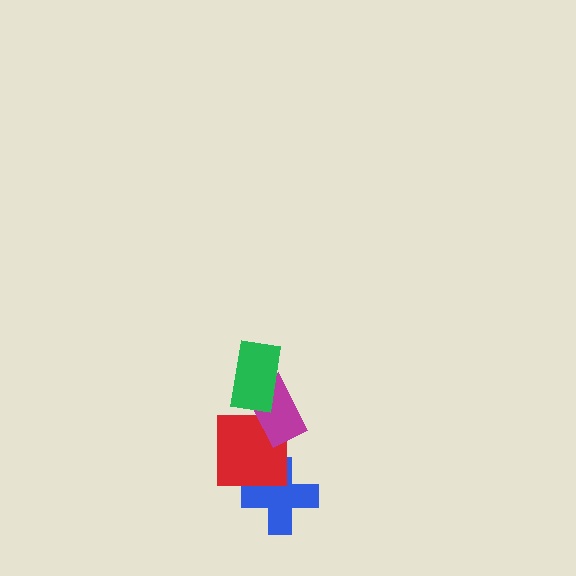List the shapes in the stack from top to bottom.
From top to bottom: the green rectangle, the magenta rectangle, the red square, the blue cross.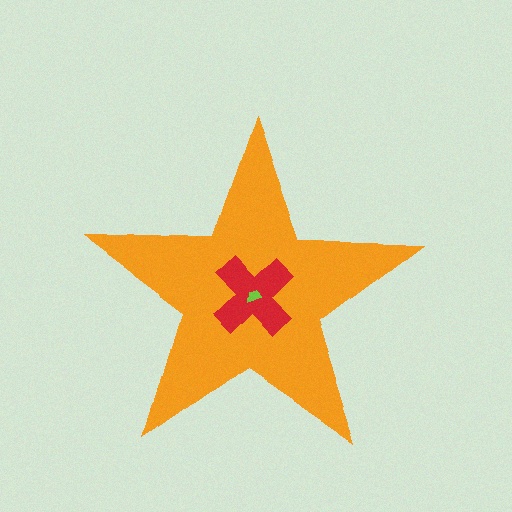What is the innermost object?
The lime trapezoid.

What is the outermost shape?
The orange star.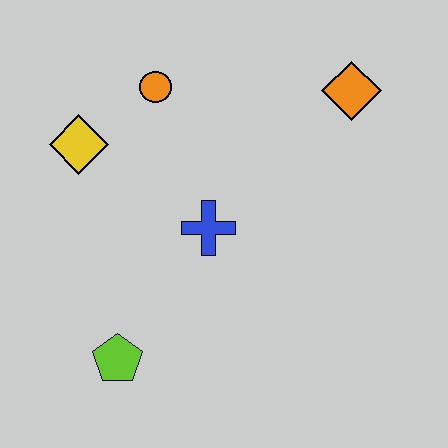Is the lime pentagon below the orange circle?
Yes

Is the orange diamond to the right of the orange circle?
Yes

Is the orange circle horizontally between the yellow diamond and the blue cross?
Yes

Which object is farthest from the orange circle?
The lime pentagon is farthest from the orange circle.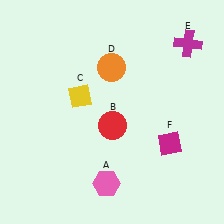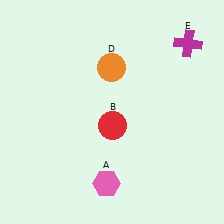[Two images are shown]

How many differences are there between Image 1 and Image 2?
There are 2 differences between the two images.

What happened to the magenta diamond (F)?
The magenta diamond (F) was removed in Image 2. It was in the bottom-right area of Image 1.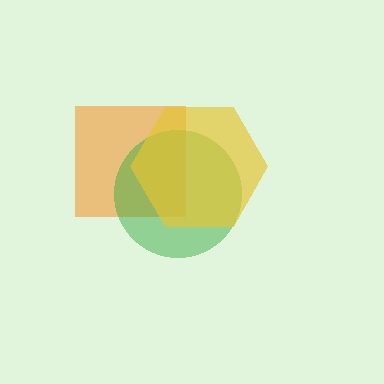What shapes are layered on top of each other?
The layered shapes are: an orange square, a green circle, a yellow hexagon.